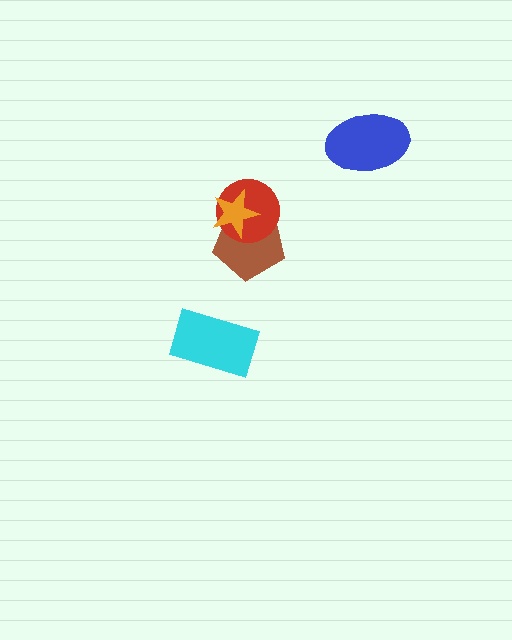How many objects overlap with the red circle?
2 objects overlap with the red circle.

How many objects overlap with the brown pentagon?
2 objects overlap with the brown pentagon.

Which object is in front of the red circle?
The orange star is in front of the red circle.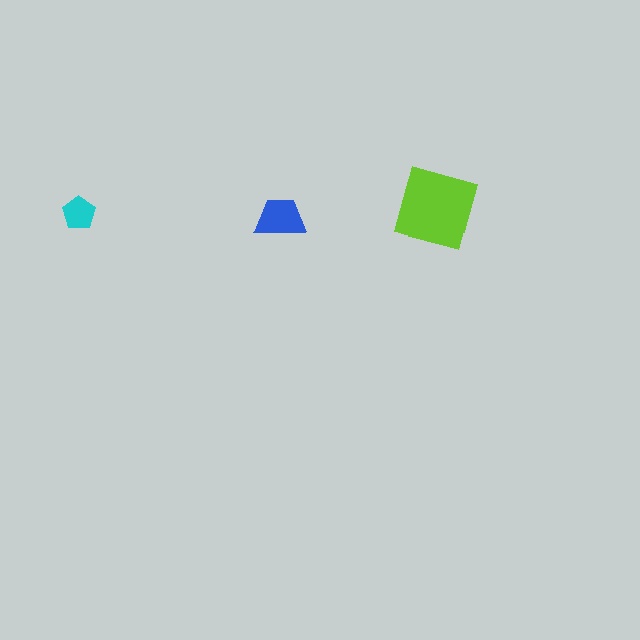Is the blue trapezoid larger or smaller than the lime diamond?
Smaller.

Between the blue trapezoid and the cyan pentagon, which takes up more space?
The blue trapezoid.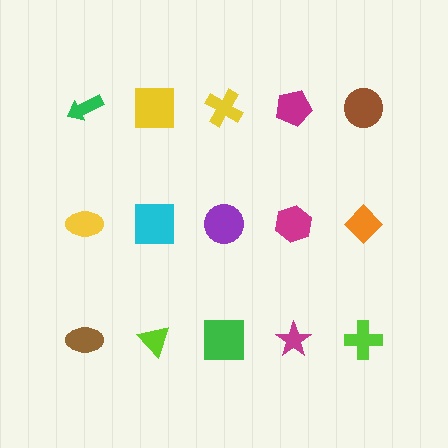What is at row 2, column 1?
A yellow ellipse.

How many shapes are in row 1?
5 shapes.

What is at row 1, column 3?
A yellow cross.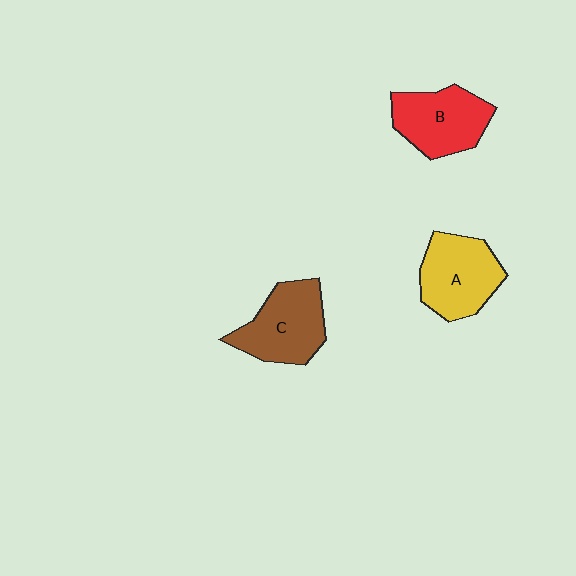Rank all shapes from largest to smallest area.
From largest to smallest: C (brown), A (yellow), B (red).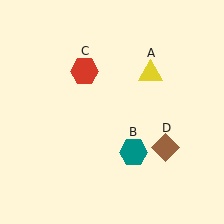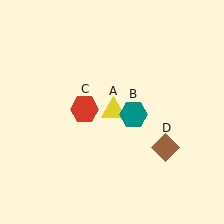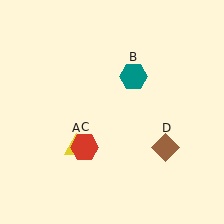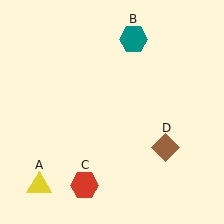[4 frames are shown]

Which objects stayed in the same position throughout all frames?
Brown diamond (object D) remained stationary.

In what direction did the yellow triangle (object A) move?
The yellow triangle (object A) moved down and to the left.